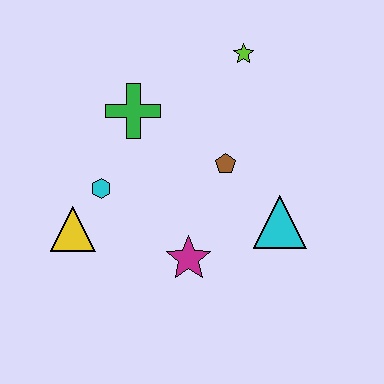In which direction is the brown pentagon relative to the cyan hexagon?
The brown pentagon is to the right of the cyan hexagon.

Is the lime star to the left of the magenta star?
No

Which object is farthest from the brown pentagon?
The yellow triangle is farthest from the brown pentagon.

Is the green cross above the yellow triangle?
Yes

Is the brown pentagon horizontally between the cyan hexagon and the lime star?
Yes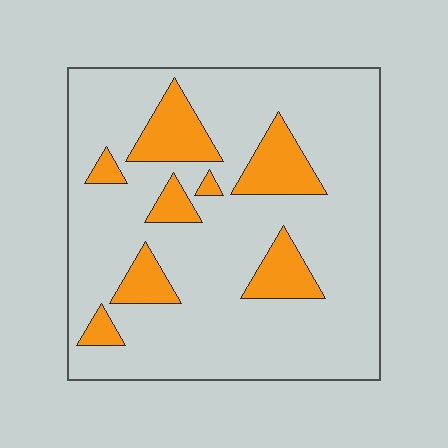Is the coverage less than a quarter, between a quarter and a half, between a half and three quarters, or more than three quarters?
Less than a quarter.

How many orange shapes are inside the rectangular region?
8.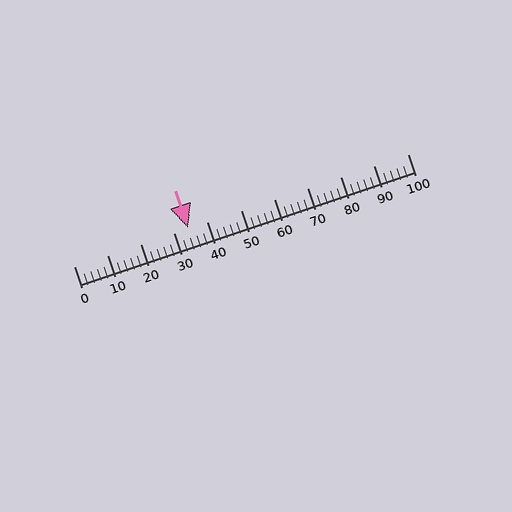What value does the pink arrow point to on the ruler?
The pink arrow points to approximately 34.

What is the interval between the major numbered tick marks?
The major tick marks are spaced 10 units apart.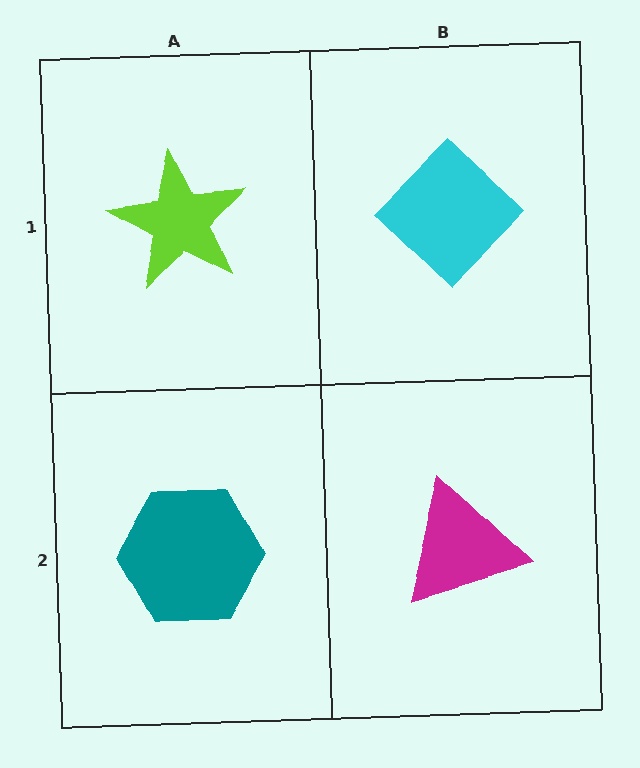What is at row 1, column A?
A lime star.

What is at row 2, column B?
A magenta triangle.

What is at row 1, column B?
A cyan diamond.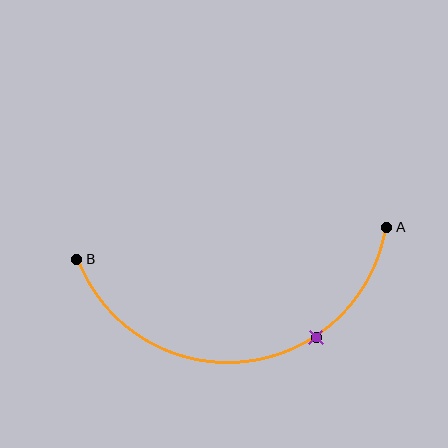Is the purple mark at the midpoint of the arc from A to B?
No. The purple mark lies on the arc but is closer to endpoint A. The arc midpoint would be at the point on the curve equidistant along the arc from both A and B.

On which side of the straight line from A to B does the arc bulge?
The arc bulges below the straight line connecting A and B.